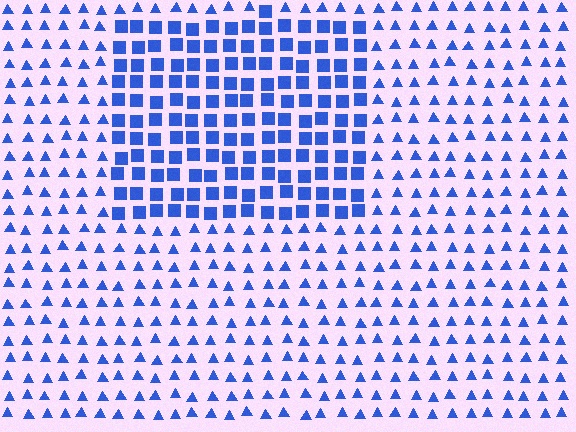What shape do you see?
I see a rectangle.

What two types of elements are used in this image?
The image uses squares inside the rectangle region and triangles outside it.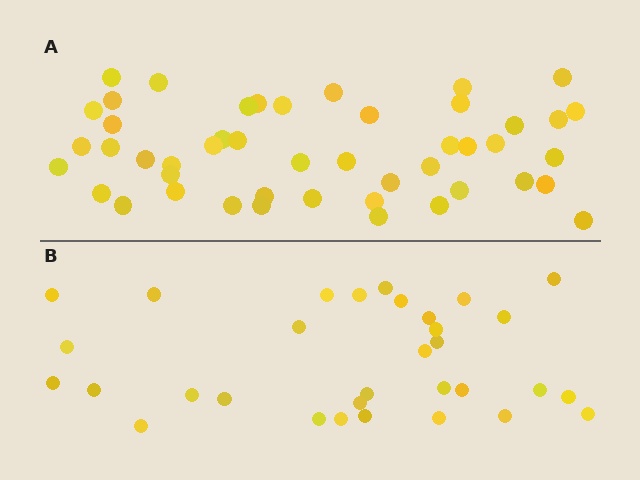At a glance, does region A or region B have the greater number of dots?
Region A (the top region) has more dots.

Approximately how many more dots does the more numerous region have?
Region A has approximately 15 more dots than region B.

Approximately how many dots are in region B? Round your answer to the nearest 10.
About 30 dots. (The exact count is 32, which rounds to 30.)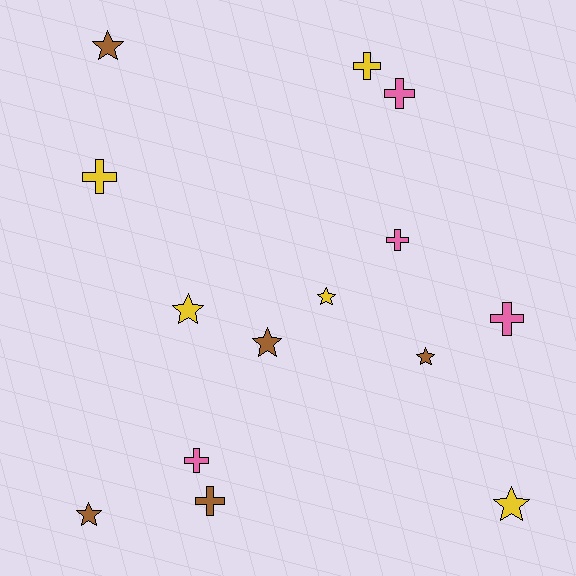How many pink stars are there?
There are no pink stars.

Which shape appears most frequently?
Cross, with 7 objects.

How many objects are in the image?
There are 14 objects.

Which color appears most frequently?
Brown, with 5 objects.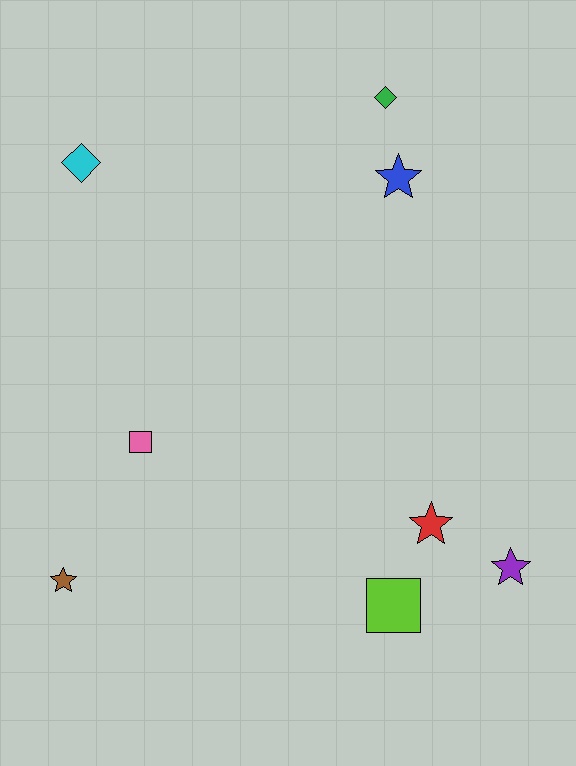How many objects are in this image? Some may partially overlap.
There are 8 objects.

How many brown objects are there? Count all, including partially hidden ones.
There is 1 brown object.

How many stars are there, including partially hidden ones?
There are 4 stars.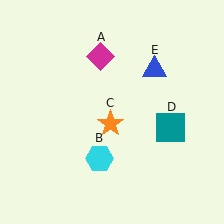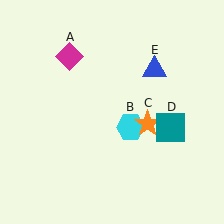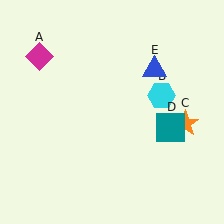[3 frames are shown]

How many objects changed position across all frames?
3 objects changed position: magenta diamond (object A), cyan hexagon (object B), orange star (object C).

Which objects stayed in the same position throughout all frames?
Teal square (object D) and blue triangle (object E) remained stationary.